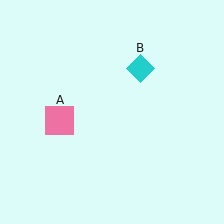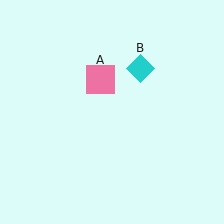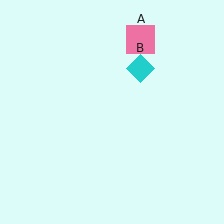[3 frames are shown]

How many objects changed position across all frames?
1 object changed position: pink square (object A).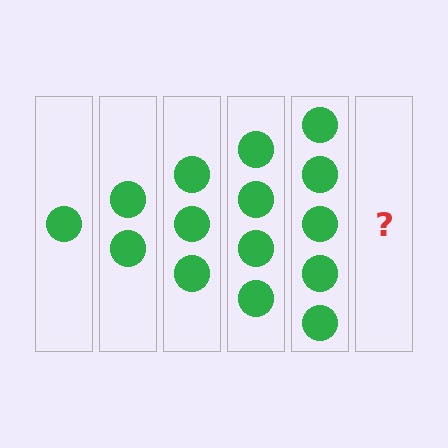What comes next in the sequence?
The next element should be 6 circles.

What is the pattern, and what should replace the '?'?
The pattern is that each step adds one more circle. The '?' should be 6 circles.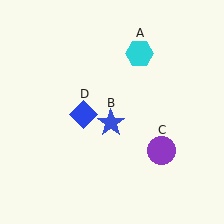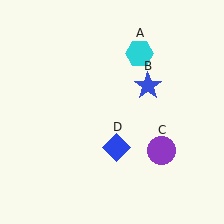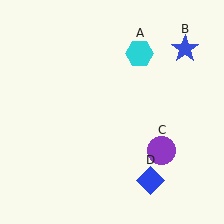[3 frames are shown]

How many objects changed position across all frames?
2 objects changed position: blue star (object B), blue diamond (object D).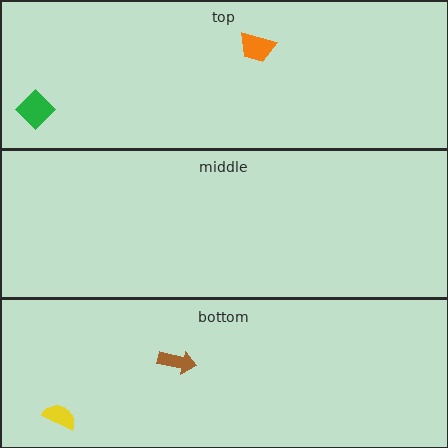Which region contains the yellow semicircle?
The bottom region.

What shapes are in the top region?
The green diamond, the orange trapezoid.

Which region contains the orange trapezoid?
The top region.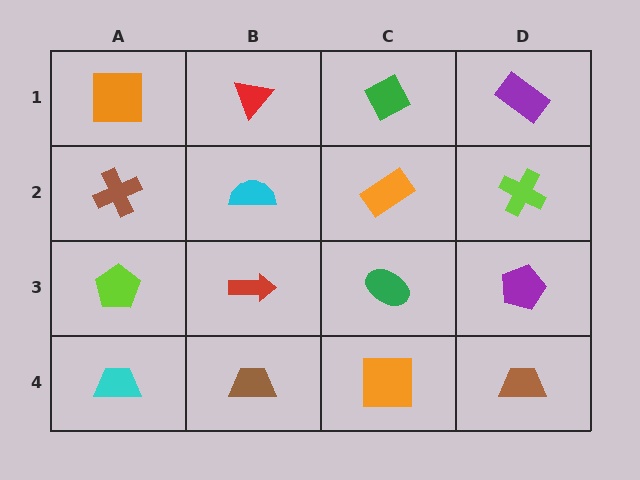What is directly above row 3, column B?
A cyan semicircle.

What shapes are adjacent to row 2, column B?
A red triangle (row 1, column B), a red arrow (row 3, column B), a brown cross (row 2, column A), an orange rectangle (row 2, column C).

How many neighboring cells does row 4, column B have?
3.